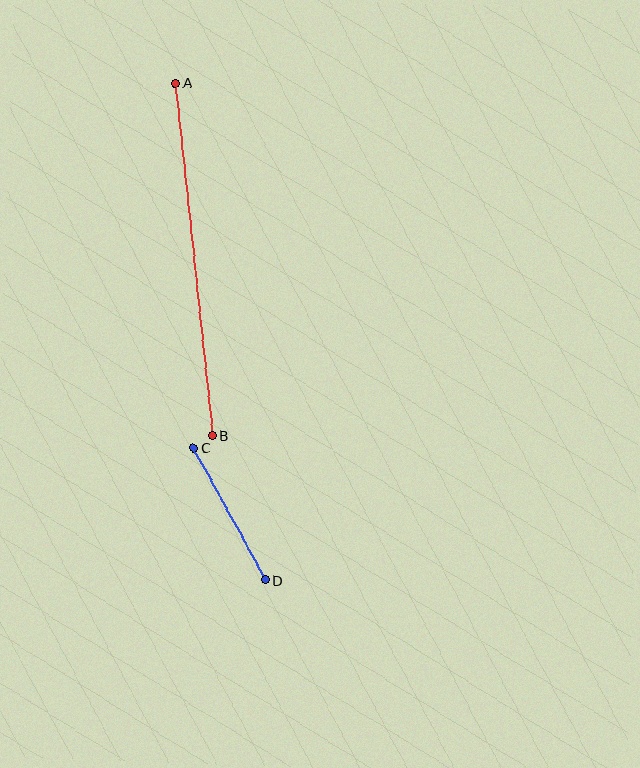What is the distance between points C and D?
The distance is approximately 150 pixels.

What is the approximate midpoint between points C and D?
The midpoint is at approximately (229, 514) pixels.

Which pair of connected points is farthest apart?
Points A and B are farthest apart.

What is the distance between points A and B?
The distance is approximately 355 pixels.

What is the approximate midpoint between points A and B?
The midpoint is at approximately (194, 259) pixels.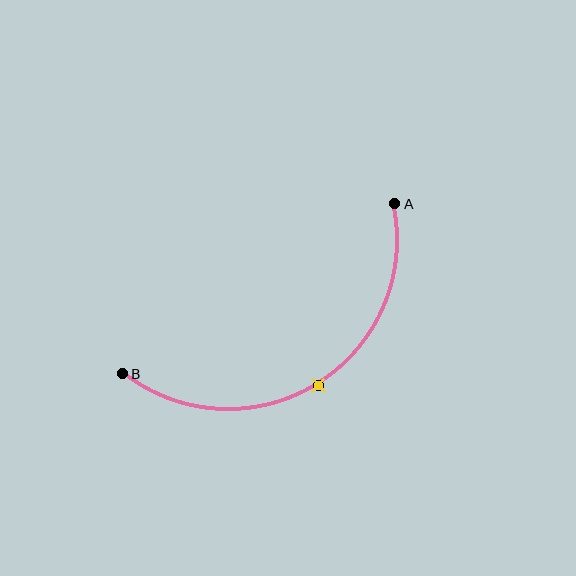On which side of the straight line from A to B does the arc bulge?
The arc bulges below the straight line connecting A and B.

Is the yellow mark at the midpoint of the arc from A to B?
Yes. The yellow mark lies on the arc at equal arc-length from both A and B — it is the arc midpoint.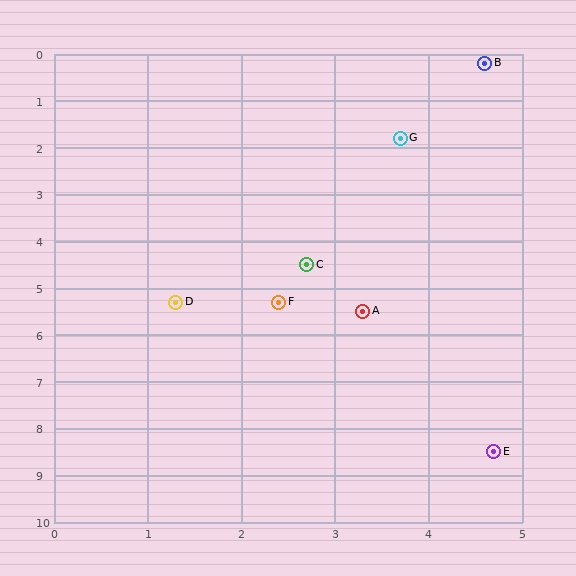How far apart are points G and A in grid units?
Points G and A are about 3.7 grid units apart.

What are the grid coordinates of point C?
Point C is at approximately (2.7, 4.5).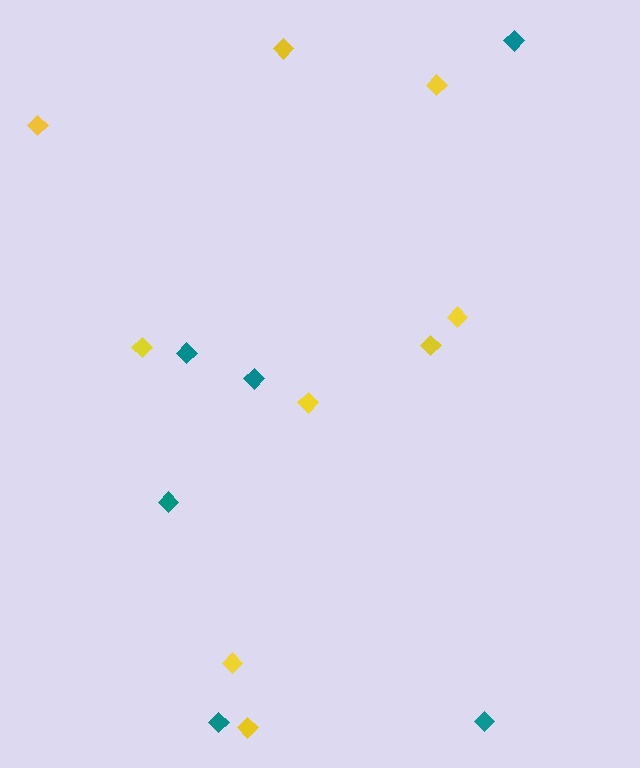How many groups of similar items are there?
There are 2 groups: one group of yellow diamonds (9) and one group of teal diamonds (6).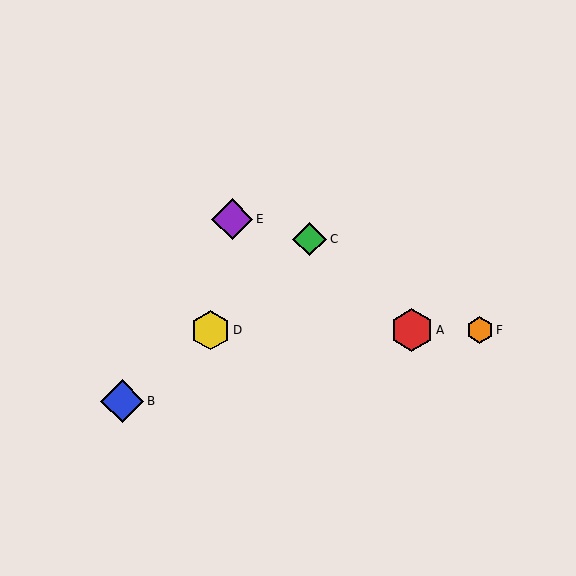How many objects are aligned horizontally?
3 objects (A, D, F) are aligned horizontally.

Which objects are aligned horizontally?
Objects A, D, F are aligned horizontally.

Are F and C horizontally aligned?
No, F is at y≈330 and C is at y≈239.